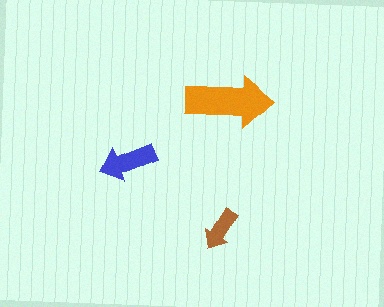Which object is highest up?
The orange arrow is topmost.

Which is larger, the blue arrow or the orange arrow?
The orange one.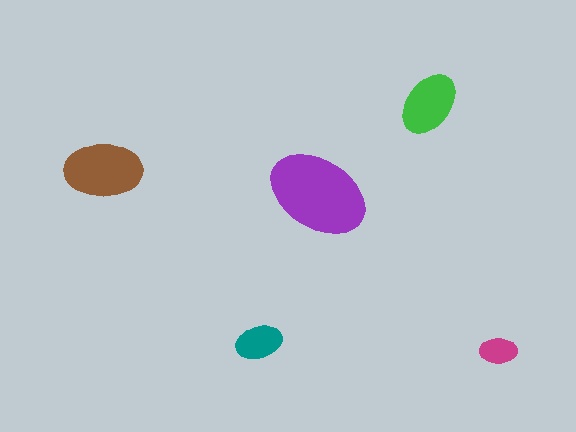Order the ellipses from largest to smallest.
the purple one, the brown one, the green one, the teal one, the magenta one.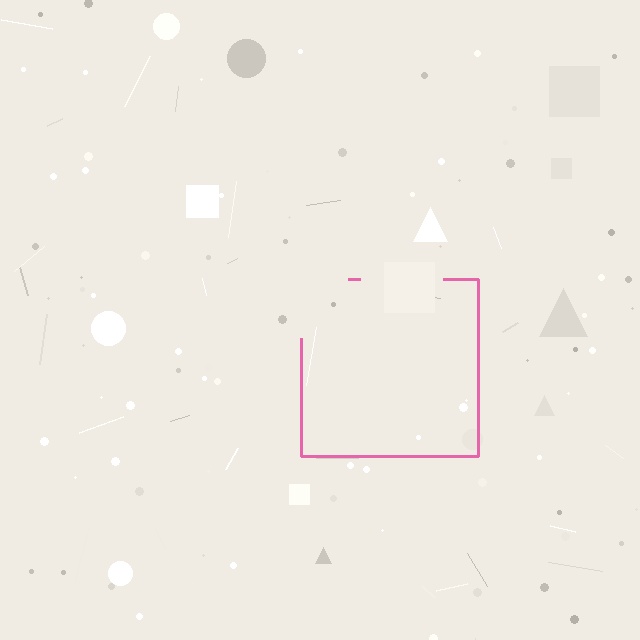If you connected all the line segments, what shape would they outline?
They would outline a square.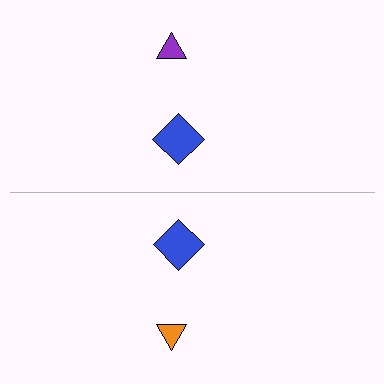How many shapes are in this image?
There are 4 shapes in this image.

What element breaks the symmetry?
The orange triangle on the bottom side breaks the symmetry — its mirror counterpart is purple.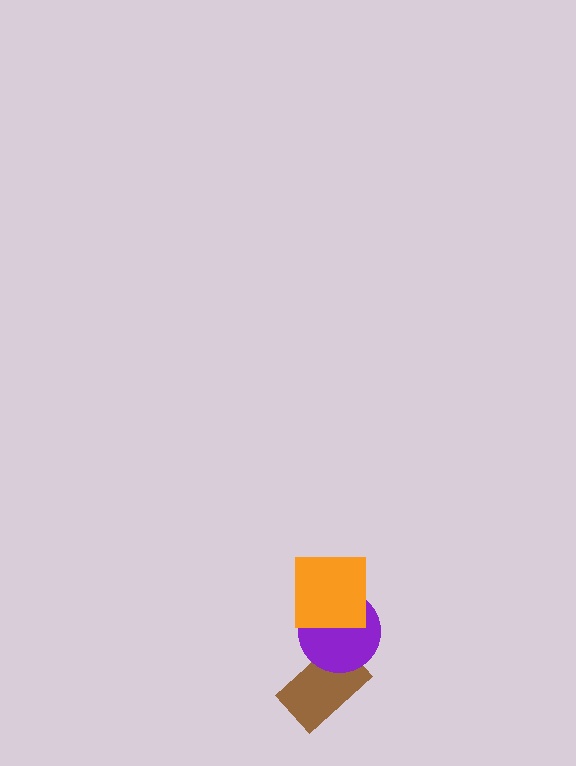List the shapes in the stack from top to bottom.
From top to bottom: the orange square, the purple circle, the brown rectangle.